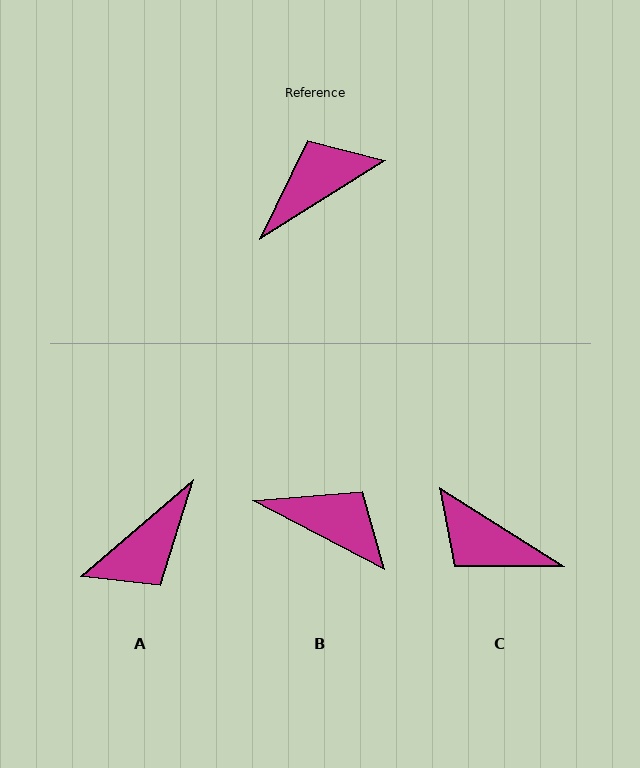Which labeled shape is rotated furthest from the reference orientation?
A, about 172 degrees away.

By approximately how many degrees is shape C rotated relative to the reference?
Approximately 116 degrees counter-clockwise.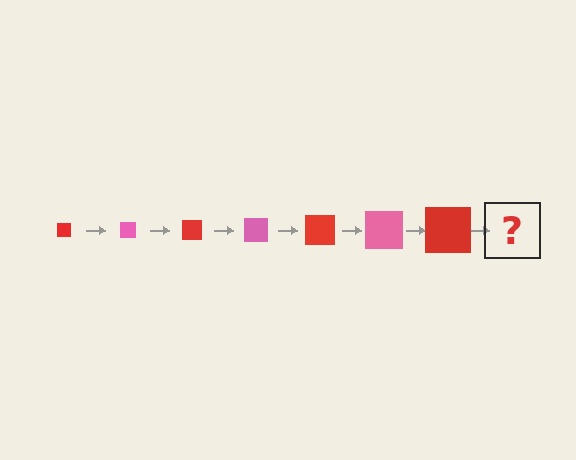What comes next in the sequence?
The next element should be a pink square, larger than the previous one.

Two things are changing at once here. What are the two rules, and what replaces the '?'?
The two rules are that the square grows larger each step and the color cycles through red and pink. The '?' should be a pink square, larger than the previous one.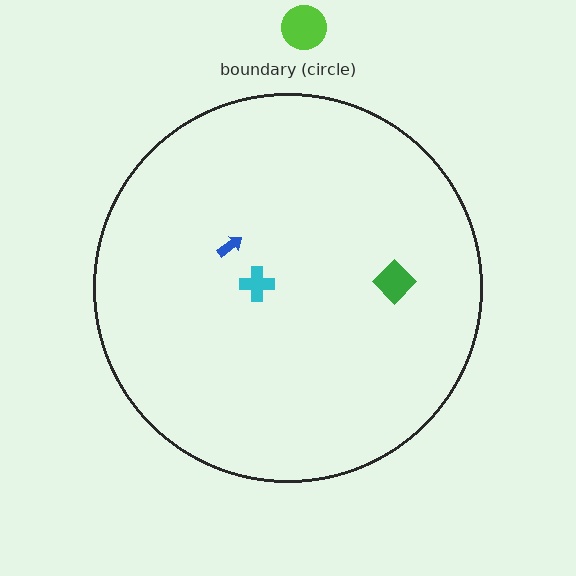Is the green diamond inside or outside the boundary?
Inside.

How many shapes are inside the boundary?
3 inside, 1 outside.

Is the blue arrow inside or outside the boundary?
Inside.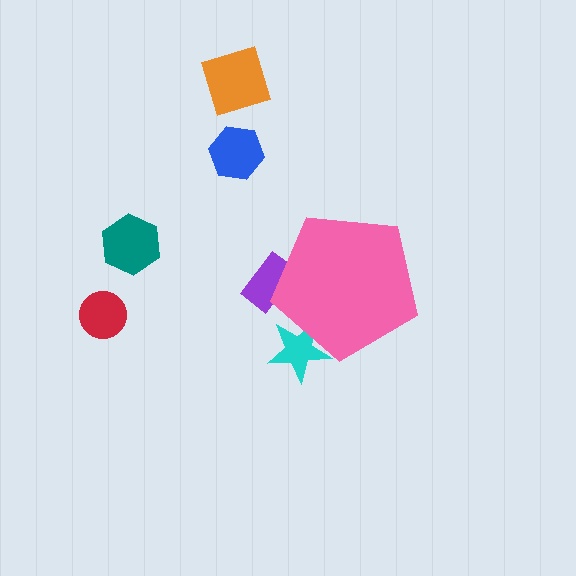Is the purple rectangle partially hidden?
Yes, the purple rectangle is partially hidden behind the pink pentagon.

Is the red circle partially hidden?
No, the red circle is fully visible.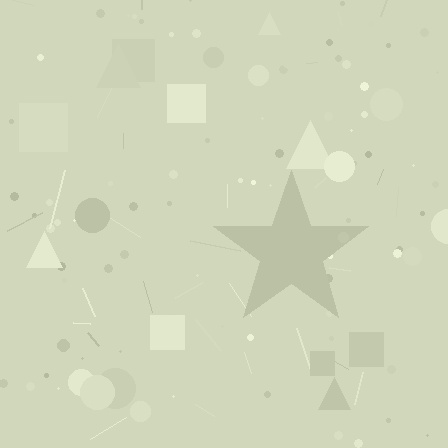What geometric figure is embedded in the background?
A star is embedded in the background.